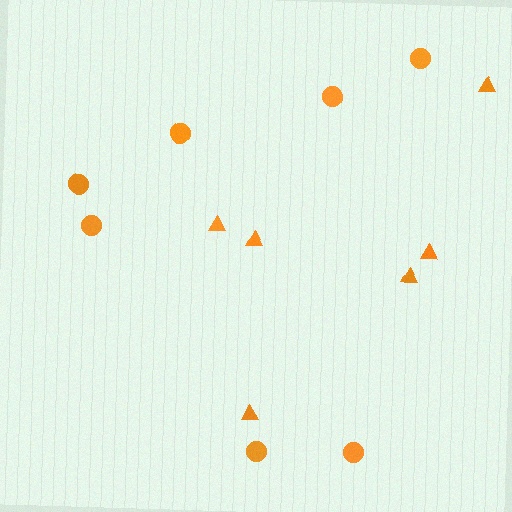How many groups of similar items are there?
There are 2 groups: one group of circles (7) and one group of triangles (6).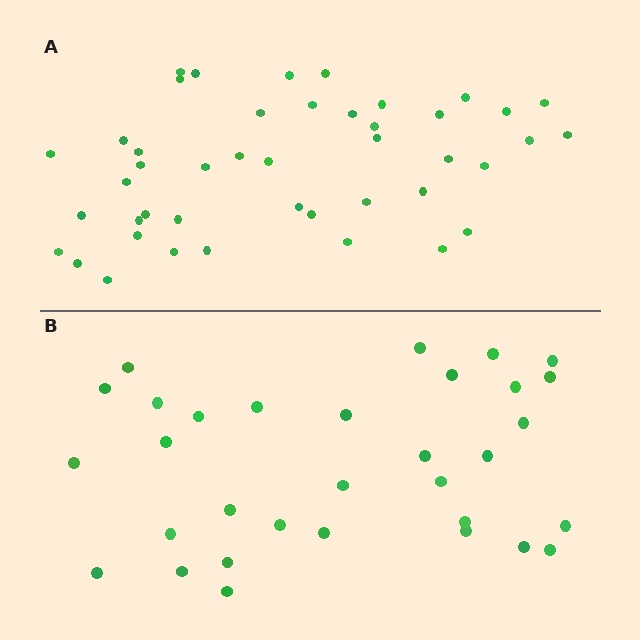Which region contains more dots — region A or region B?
Region A (the top region) has more dots.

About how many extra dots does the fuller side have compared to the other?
Region A has roughly 12 or so more dots than region B.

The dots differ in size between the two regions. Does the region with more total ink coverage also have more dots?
No. Region B has more total ink coverage because its dots are larger, but region A actually contains more individual dots. Total area can be misleading — the number of items is what matters here.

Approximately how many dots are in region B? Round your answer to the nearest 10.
About 30 dots. (The exact count is 32, which rounds to 30.)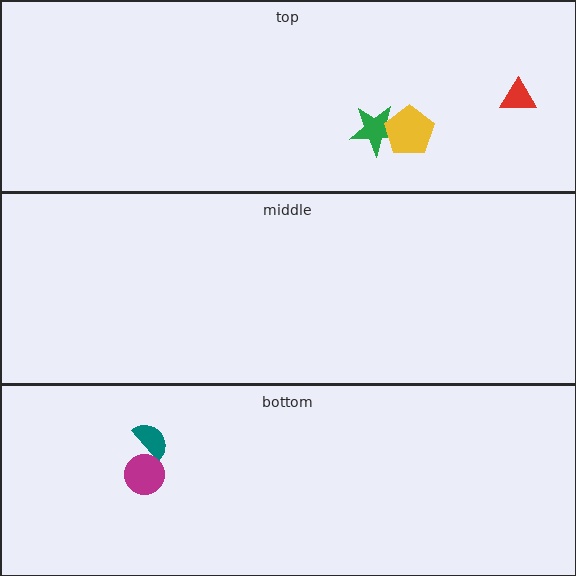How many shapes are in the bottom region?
2.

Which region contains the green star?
The top region.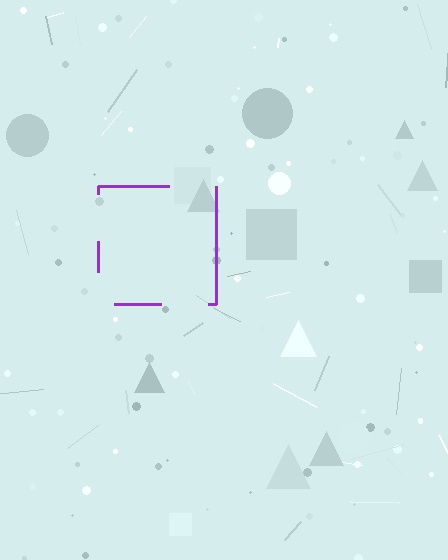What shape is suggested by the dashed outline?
The dashed outline suggests a square.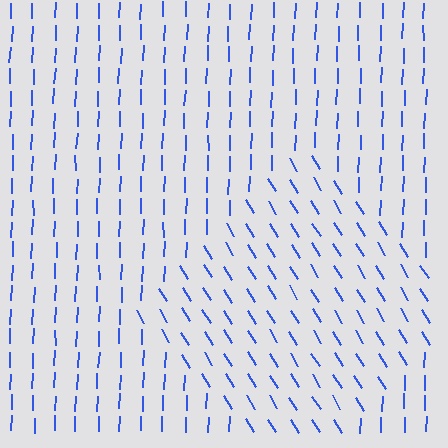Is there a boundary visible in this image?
Yes, there is a texture boundary formed by a change in line orientation.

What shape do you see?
I see a diamond.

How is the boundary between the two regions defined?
The boundary is defined purely by a change in line orientation (approximately 33 degrees difference). All lines are the same color and thickness.